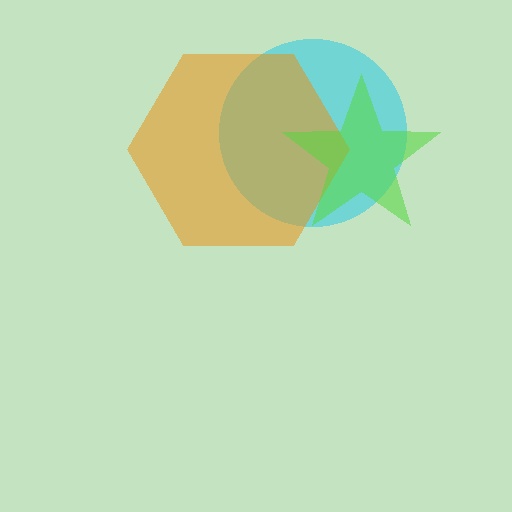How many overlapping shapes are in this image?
There are 3 overlapping shapes in the image.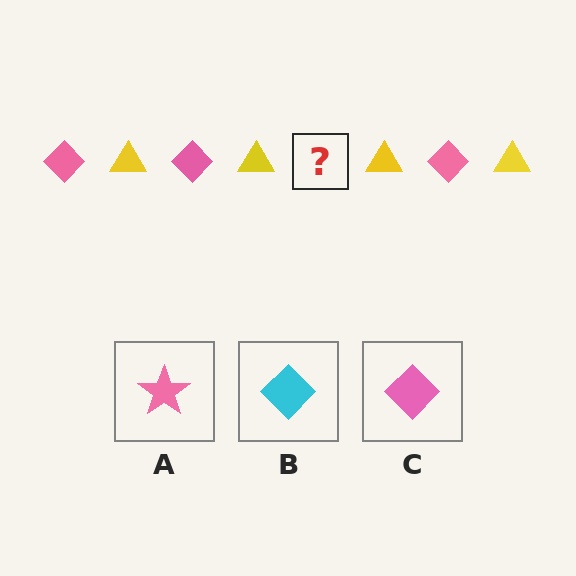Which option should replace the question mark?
Option C.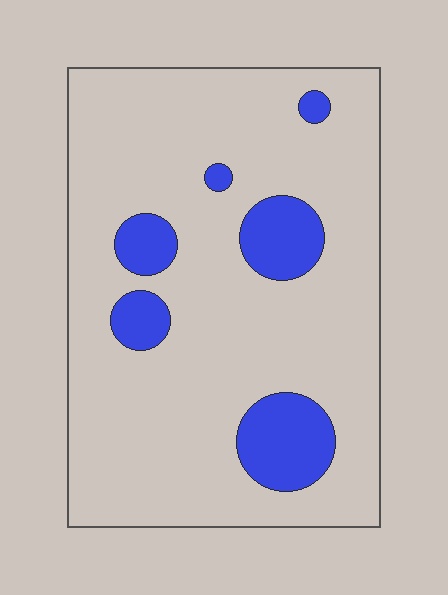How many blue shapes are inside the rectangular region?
6.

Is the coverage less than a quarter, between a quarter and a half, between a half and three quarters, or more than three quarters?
Less than a quarter.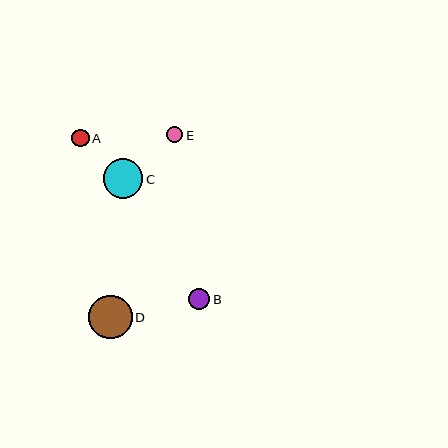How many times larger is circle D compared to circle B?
Circle D is approximately 2.1 times the size of circle B.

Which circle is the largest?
Circle D is the largest with a size of approximately 44 pixels.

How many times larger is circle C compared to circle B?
Circle C is approximately 1.9 times the size of circle B.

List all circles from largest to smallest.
From largest to smallest: D, C, B, A, E.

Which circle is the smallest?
Circle E is the smallest with a size of approximately 16 pixels.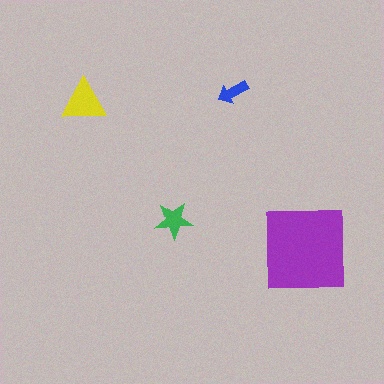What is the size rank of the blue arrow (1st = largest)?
4th.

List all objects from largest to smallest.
The purple square, the yellow triangle, the green star, the blue arrow.